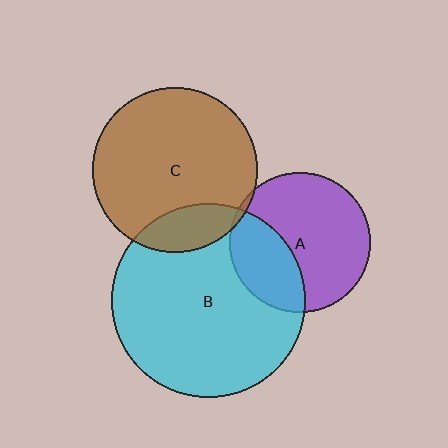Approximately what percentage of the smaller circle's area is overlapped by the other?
Approximately 15%.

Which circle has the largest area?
Circle B (cyan).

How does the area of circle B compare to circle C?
Approximately 1.4 times.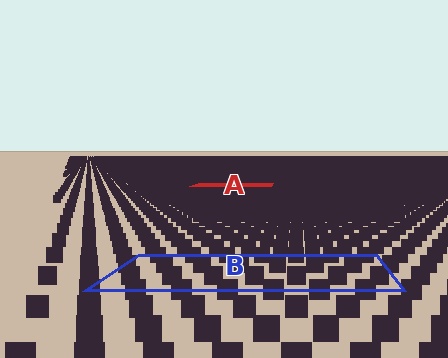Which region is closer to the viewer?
Region B is closer. The texture elements there are larger and more spread out.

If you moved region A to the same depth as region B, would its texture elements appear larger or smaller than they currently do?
They would appear larger. At a closer depth, the same texture elements are projected at a bigger on-screen size.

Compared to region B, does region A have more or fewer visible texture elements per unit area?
Region A has more texture elements per unit area — they are packed more densely because it is farther away.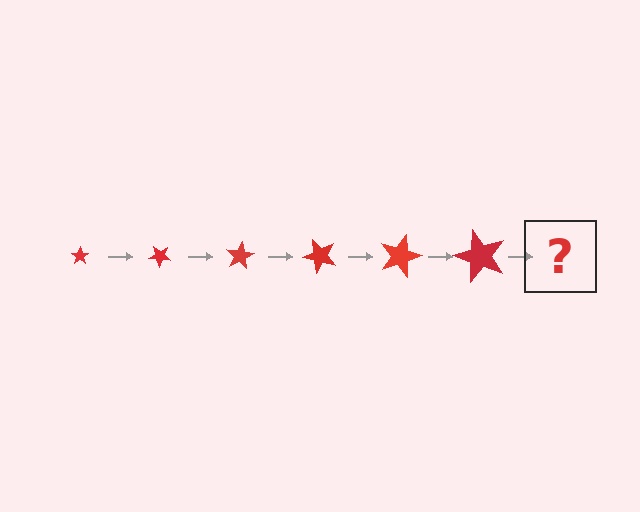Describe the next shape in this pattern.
It should be a star, larger than the previous one and rotated 240 degrees from the start.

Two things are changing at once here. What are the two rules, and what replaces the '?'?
The two rules are that the star grows larger each step and it rotates 40 degrees each step. The '?' should be a star, larger than the previous one and rotated 240 degrees from the start.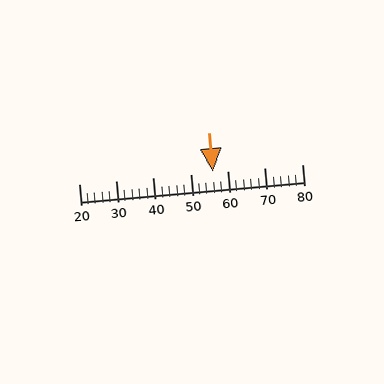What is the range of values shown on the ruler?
The ruler shows values from 20 to 80.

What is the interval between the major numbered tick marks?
The major tick marks are spaced 10 units apart.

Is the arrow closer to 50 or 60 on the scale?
The arrow is closer to 60.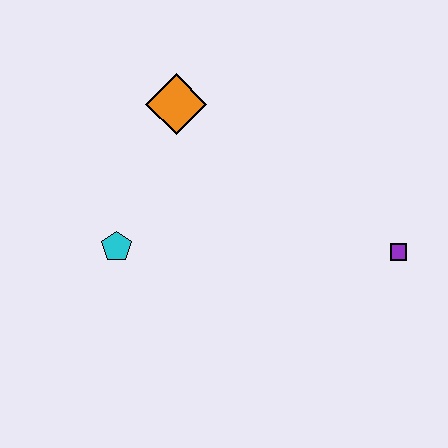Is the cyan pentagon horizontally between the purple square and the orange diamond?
No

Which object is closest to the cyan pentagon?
The orange diamond is closest to the cyan pentagon.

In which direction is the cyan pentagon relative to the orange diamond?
The cyan pentagon is below the orange diamond.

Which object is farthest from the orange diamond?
The purple square is farthest from the orange diamond.